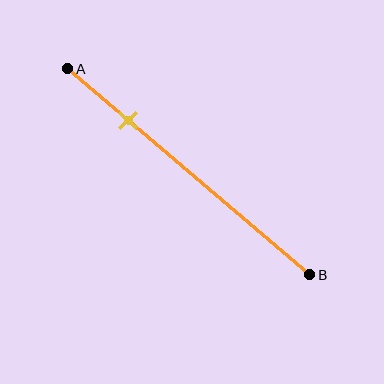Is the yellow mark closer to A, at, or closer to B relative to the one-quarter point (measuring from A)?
The yellow mark is approximately at the one-quarter point of segment AB.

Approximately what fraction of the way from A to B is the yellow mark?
The yellow mark is approximately 25% of the way from A to B.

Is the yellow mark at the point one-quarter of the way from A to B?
Yes, the mark is approximately at the one-quarter point.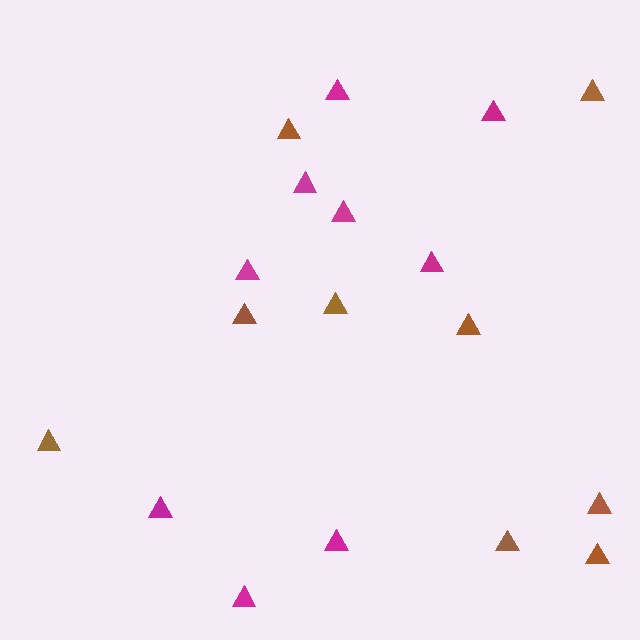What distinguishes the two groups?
There are 2 groups: one group of magenta triangles (9) and one group of brown triangles (9).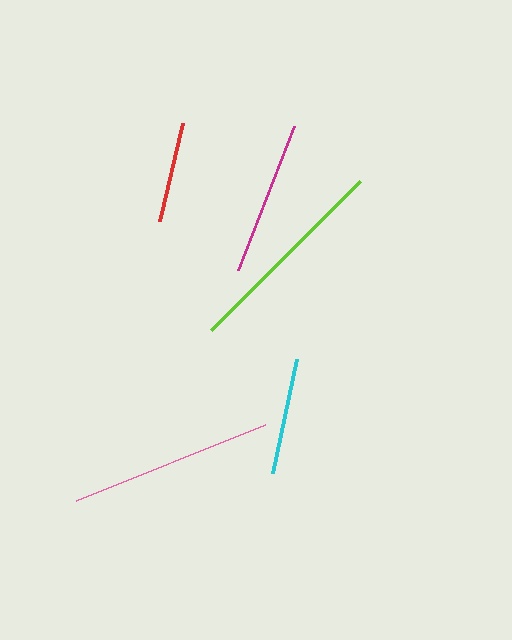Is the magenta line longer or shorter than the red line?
The magenta line is longer than the red line.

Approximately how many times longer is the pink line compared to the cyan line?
The pink line is approximately 1.8 times the length of the cyan line.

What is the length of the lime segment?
The lime segment is approximately 210 pixels long.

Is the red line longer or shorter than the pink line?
The pink line is longer than the red line.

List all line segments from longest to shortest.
From longest to shortest: lime, pink, magenta, cyan, red.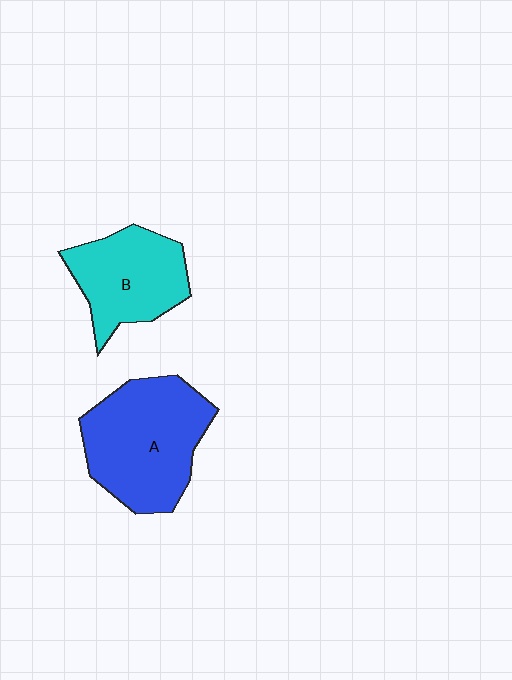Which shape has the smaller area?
Shape B (cyan).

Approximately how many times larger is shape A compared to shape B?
Approximately 1.4 times.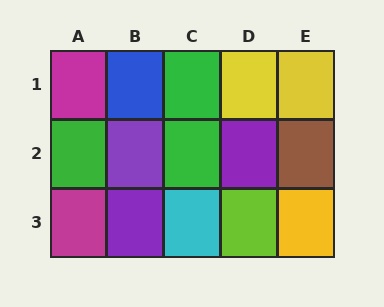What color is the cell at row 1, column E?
Yellow.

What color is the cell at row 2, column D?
Purple.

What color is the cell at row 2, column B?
Purple.